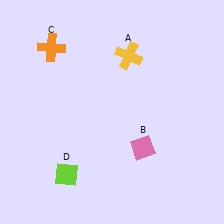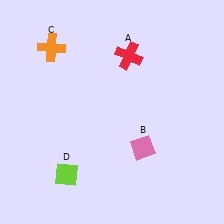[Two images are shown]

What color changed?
The cross (A) changed from yellow in Image 1 to red in Image 2.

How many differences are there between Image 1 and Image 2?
There is 1 difference between the two images.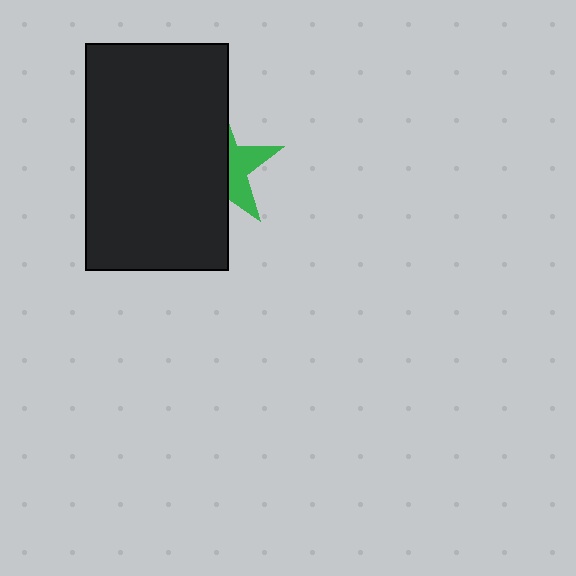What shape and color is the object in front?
The object in front is a black rectangle.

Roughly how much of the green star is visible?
A small part of it is visible (roughly 37%).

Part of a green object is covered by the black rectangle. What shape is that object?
It is a star.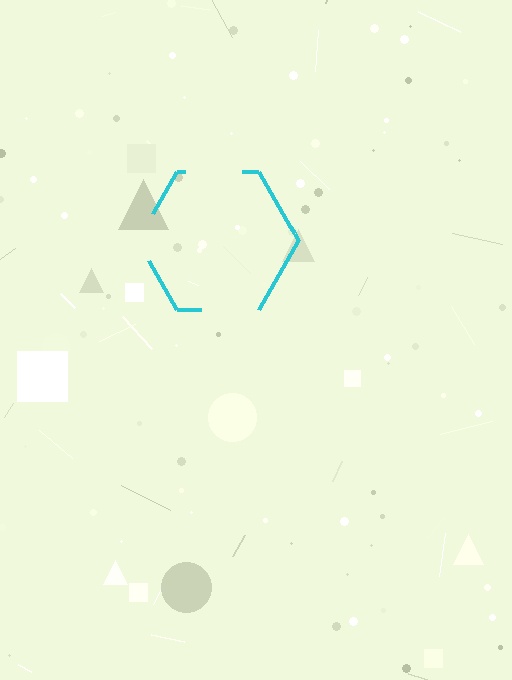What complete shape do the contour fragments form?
The contour fragments form a hexagon.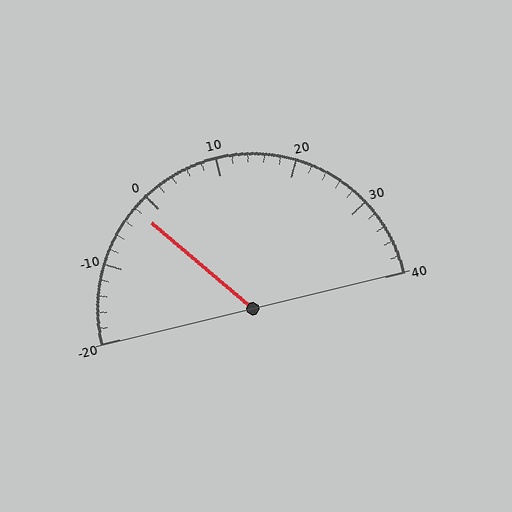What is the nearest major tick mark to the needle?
The nearest major tick mark is 0.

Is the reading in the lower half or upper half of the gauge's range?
The reading is in the lower half of the range (-20 to 40).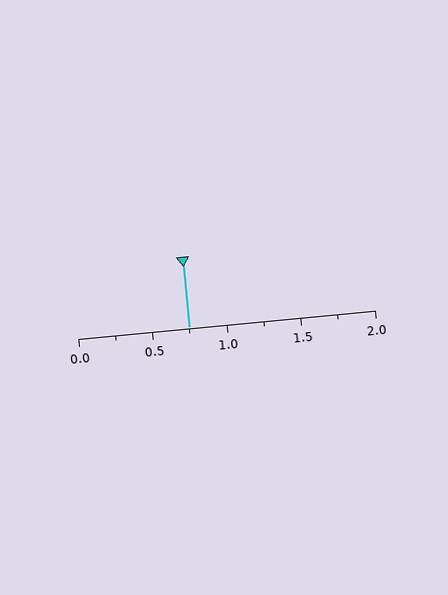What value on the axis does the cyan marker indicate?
The marker indicates approximately 0.75.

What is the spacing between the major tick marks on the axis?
The major ticks are spaced 0.5 apart.